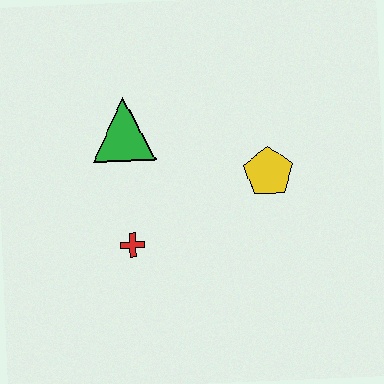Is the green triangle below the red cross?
No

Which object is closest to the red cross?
The green triangle is closest to the red cross.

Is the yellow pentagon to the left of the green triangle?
No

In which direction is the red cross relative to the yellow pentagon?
The red cross is to the left of the yellow pentagon.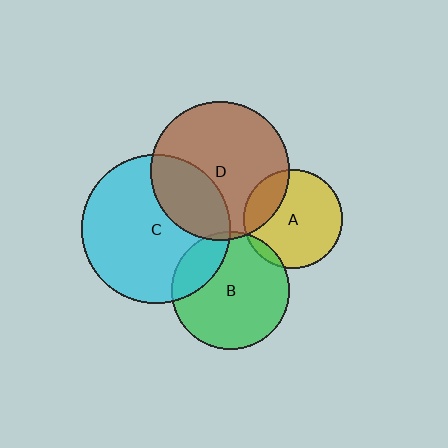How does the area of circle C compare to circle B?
Approximately 1.6 times.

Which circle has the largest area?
Circle C (cyan).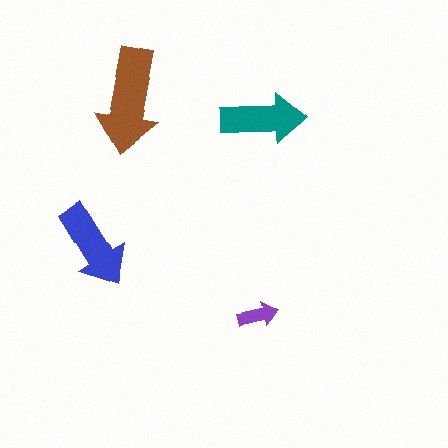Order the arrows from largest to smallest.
the brown one, the blue one, the teal one, the purple one.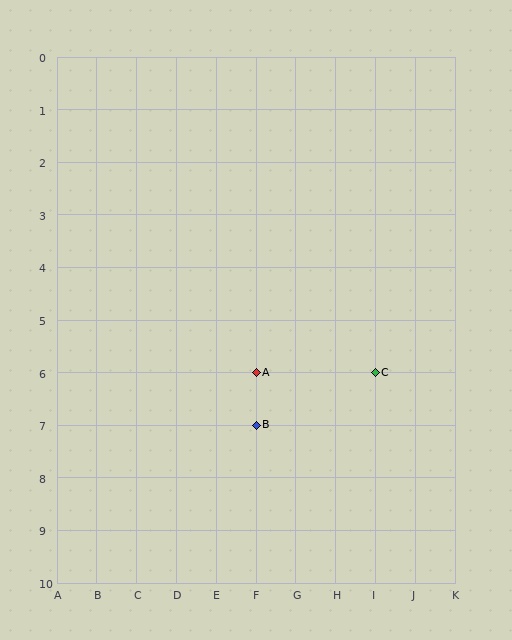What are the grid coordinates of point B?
Point B is at grid coordinates (F, 7).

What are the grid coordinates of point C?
Point C is at grid coordinates (I, 6).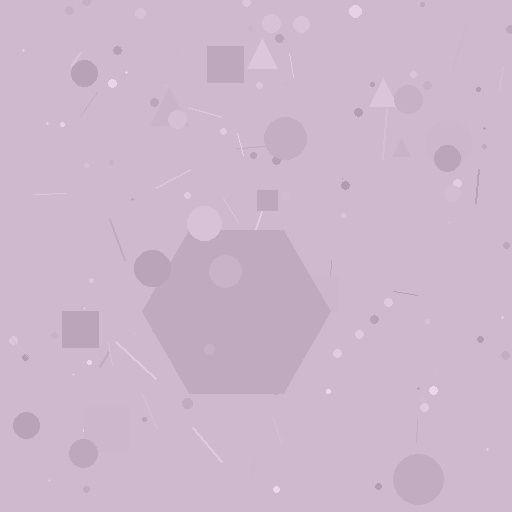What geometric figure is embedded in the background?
A hexagon is embedded in the background.